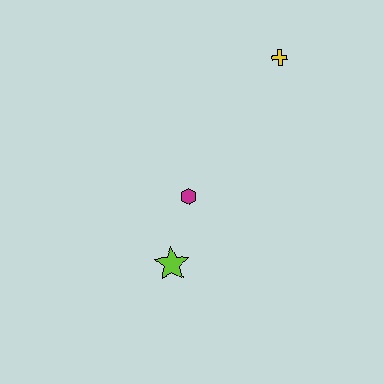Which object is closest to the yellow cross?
The magenta hexagon is closest to the yellow cross.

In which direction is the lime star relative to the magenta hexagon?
The lime star is below the magenta hexagon.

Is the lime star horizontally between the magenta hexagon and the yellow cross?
No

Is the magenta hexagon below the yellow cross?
Yes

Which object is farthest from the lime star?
The yellow cross is farthest from the lime star.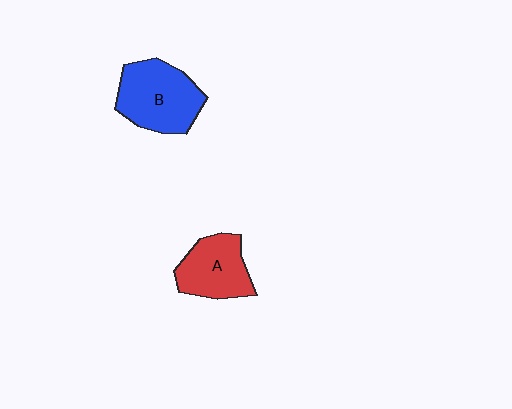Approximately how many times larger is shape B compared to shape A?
Approximately 1.3 times.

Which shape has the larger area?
Shape B (blue).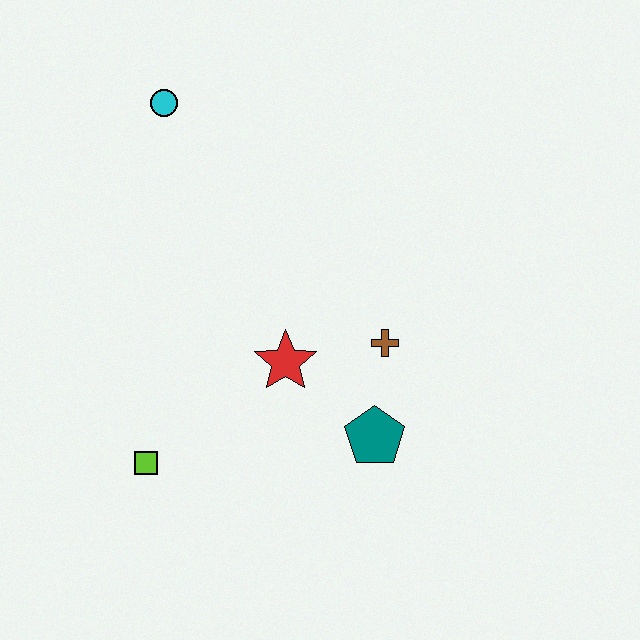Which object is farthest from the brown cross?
The cyan circle is farthest from the brown cross.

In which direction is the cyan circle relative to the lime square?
The cyan circle is above the lime square.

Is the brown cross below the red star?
No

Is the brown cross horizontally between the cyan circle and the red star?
No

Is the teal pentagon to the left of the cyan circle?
No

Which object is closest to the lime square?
The red star is closest to the lime square.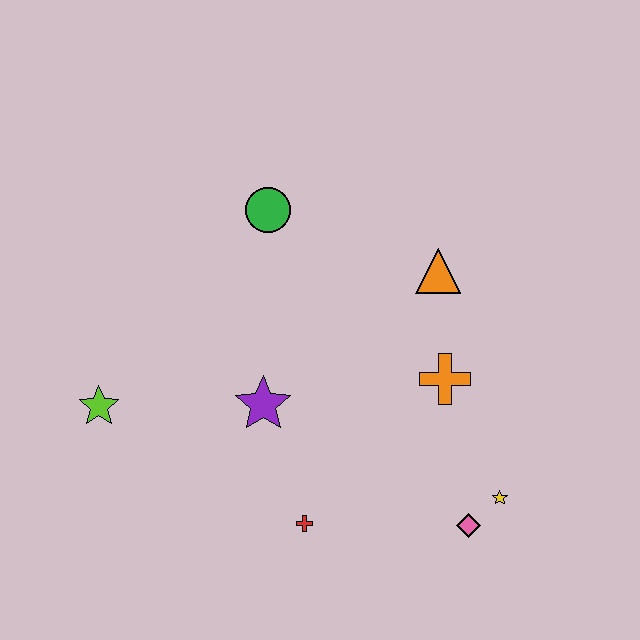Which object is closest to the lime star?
The purple star is closest to the lime star.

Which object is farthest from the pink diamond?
The lime star is farthest from the pink diamond.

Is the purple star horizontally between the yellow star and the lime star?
Yes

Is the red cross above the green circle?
No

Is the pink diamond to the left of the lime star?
No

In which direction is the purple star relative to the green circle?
The purple star is below the green circle.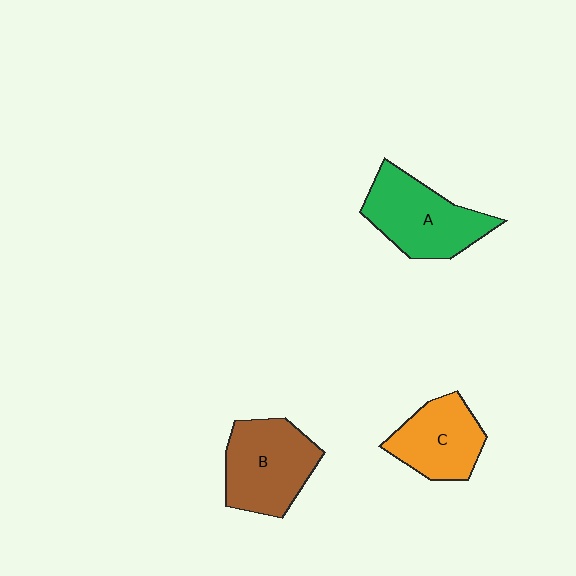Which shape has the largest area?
Shape A (green).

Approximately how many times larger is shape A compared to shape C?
Approximately 1.2 times.